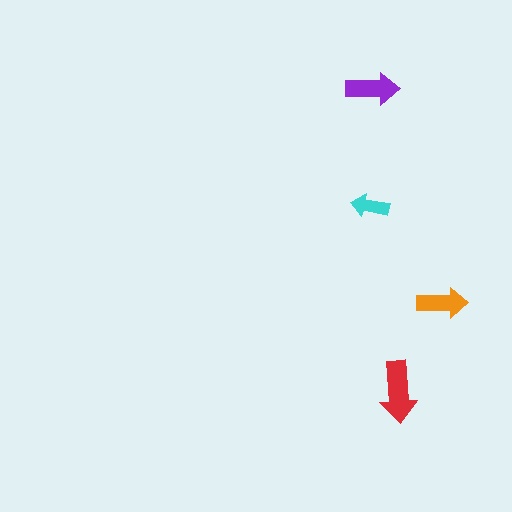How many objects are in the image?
There are 4 objects in the image.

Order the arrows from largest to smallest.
the red one, the purple one, the orange one, the cyan one.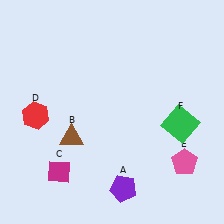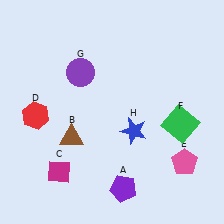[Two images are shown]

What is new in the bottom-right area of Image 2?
A blue star (H) was added in the bottom-right area of Image 2.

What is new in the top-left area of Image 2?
A purple circle (G) was added in the top-left area of Image 2.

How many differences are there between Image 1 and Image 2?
There are 2 differences between the two images.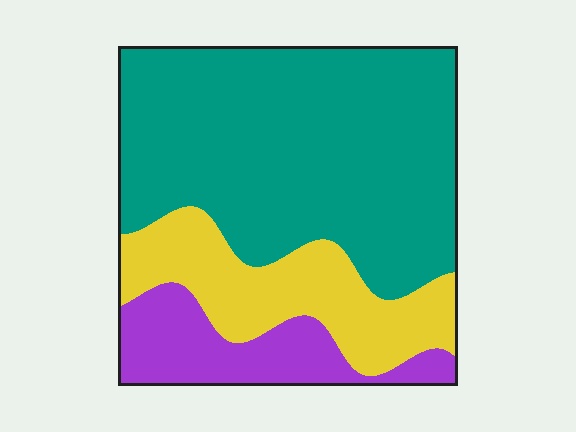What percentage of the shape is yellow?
Yellow takes up about one quarter (1/4) of the shape.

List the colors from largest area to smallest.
From largest to smallest: teal, yellow, purple.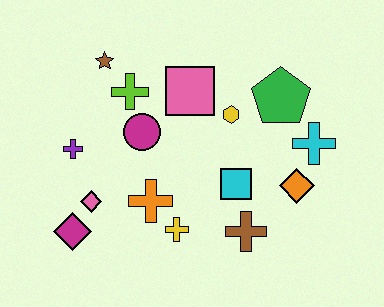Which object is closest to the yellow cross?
The orange cross is closest to the yellow cross.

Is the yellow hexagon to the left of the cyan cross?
Yes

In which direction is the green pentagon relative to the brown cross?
The green pentagon is above the brown cross.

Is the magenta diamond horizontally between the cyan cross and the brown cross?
No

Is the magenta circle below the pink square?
Yes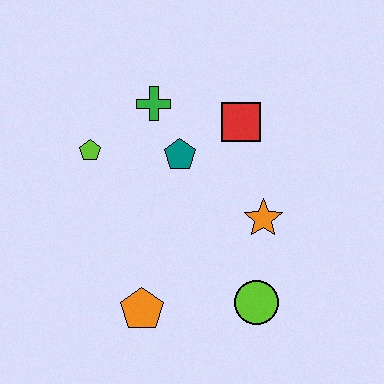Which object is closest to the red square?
The teal pentagon is closest to the red square.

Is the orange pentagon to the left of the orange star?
Yes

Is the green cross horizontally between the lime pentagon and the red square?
Yes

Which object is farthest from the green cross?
The lime circle is farthest from the green cross.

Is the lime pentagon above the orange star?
Yes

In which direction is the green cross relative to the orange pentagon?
The green cross is above the orange pentagon.